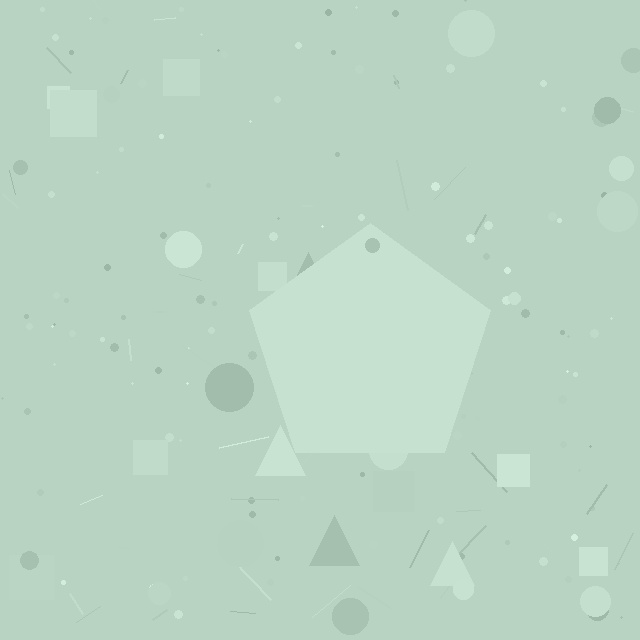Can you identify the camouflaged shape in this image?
The camouflaged shape is a pentagon.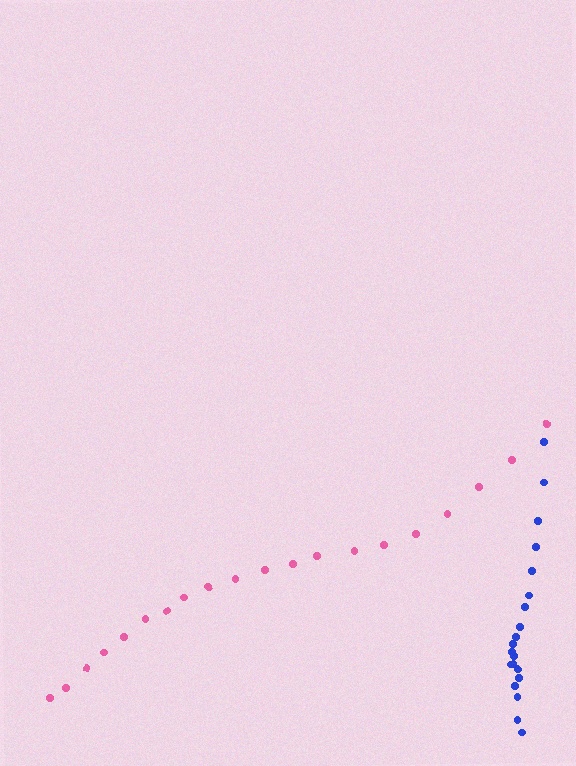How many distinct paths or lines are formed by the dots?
There are 2 distinct paths.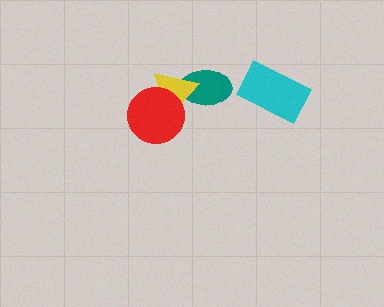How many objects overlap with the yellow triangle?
2 objects overlap with the yellow triangle.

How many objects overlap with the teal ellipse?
1 object overlaps with the teal ellipse.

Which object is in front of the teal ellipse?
The yellow triangle is in front of the teal ellipse.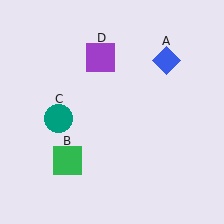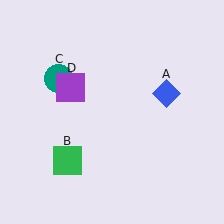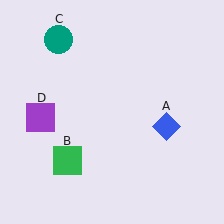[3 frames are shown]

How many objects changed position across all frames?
3 objects changed position: blue diamond (object A), teal circle (object C), purple square (object D).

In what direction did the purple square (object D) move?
The purple square (object D) moved down and to the left.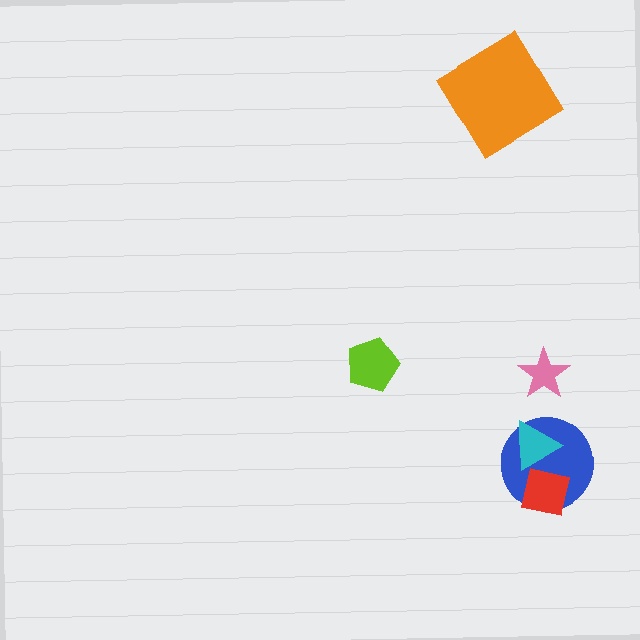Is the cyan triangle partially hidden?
Yes, it is partially covered by another shape.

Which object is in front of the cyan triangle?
The red square is in front of the cyan triangle.